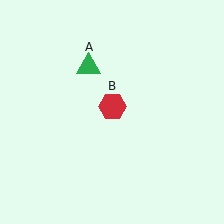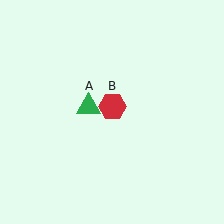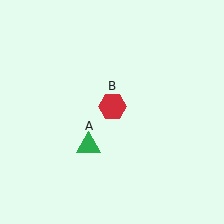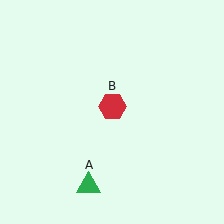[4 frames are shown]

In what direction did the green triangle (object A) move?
The green triangle (object A) moved down.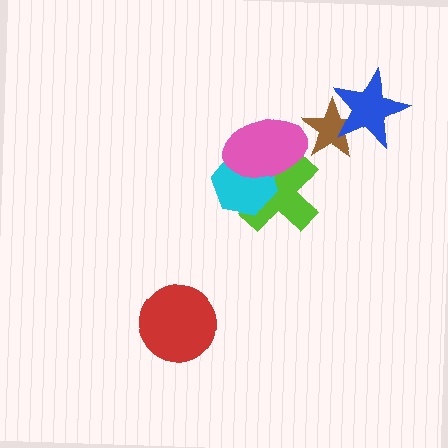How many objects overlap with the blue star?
1 object overlaps with the blue star.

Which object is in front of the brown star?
The blue star is in front of the brown star.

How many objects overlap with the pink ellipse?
2 objects overlap with the pink ellipse.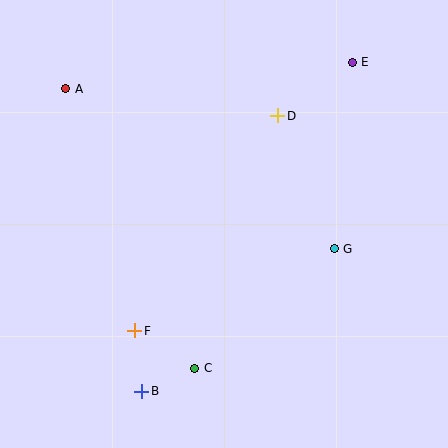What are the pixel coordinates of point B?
Point B is at (142, 391).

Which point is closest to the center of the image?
Point G at (334, 249) is closest to the center.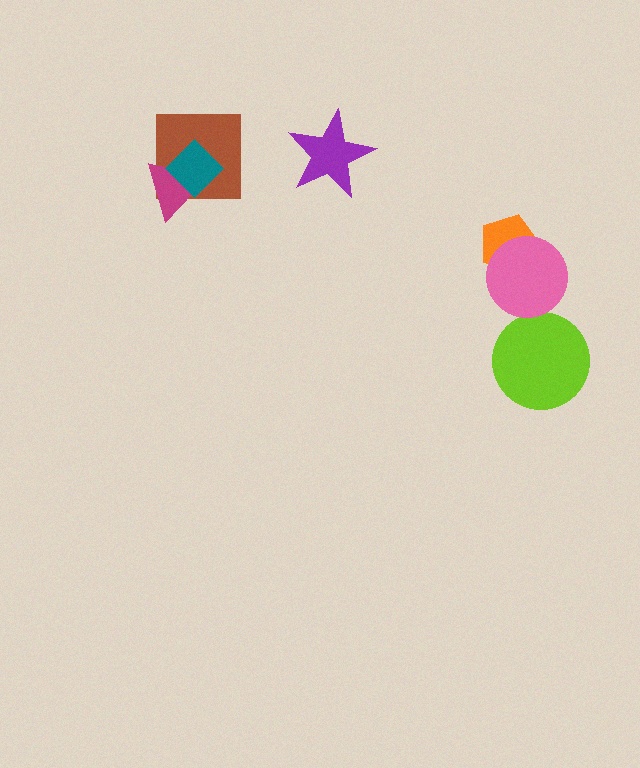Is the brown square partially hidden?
Yes, it is partially covered by another shape.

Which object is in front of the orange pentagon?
The pink circle is in front of the orange pentagon.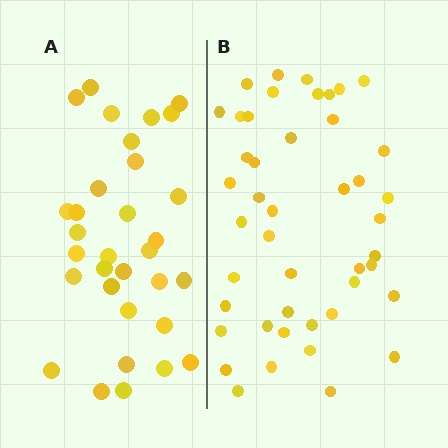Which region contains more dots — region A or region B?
Region B (the right region) has more dots.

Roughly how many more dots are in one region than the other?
Region B has approximately 15 more dots than region A.